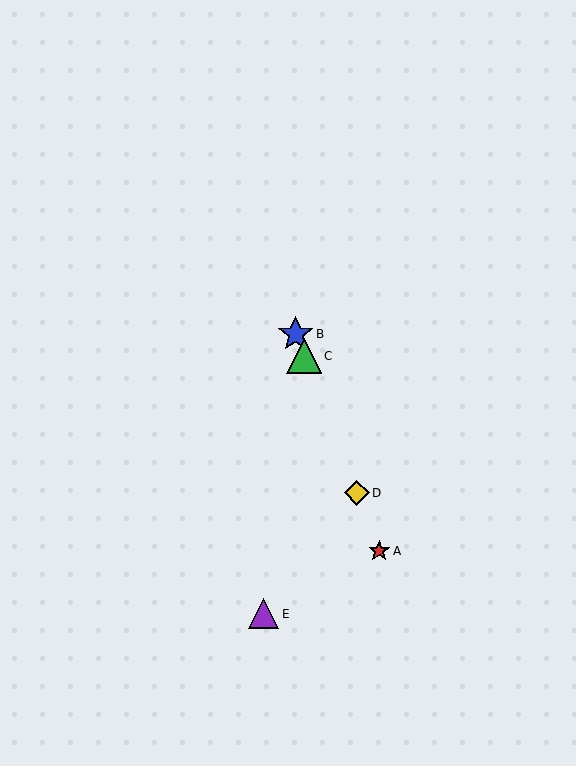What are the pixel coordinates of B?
Object B is at (296, 334).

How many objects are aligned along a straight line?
4 objects (A, B, C, D) are aligned along a straight line.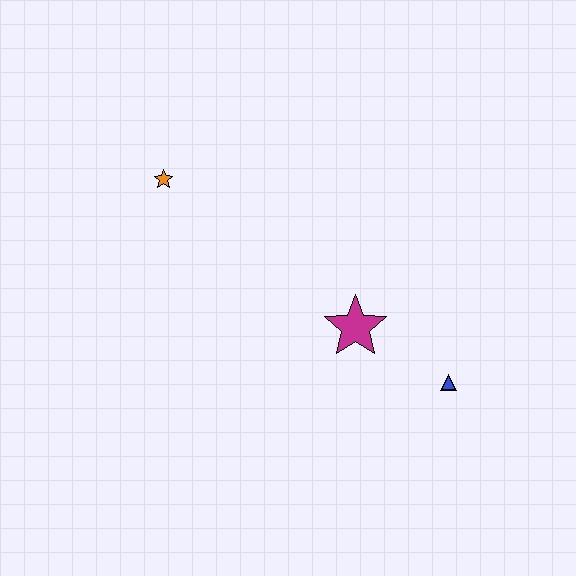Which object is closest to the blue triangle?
The magenta star is closest to the blue triangle.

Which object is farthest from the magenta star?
The orange star is farthest from the magenta star.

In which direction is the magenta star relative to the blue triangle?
The magenta star is to the left of the blue triangle.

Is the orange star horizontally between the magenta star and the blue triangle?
No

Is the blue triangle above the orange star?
No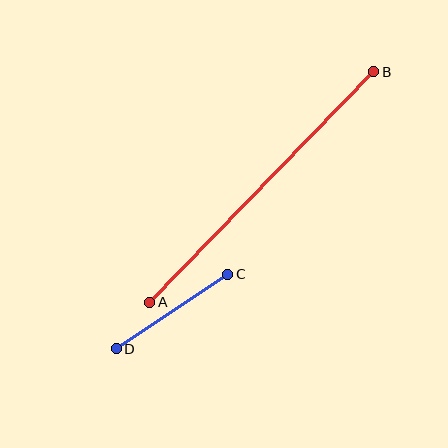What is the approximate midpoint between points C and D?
The midpoint is at approximately (172, 312) pixels.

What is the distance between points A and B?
The distance is approximately 321 pixels.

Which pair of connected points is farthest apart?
Points A and B are farthest apart.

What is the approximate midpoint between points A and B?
The midpoint is at approximately (262, 187) pixels.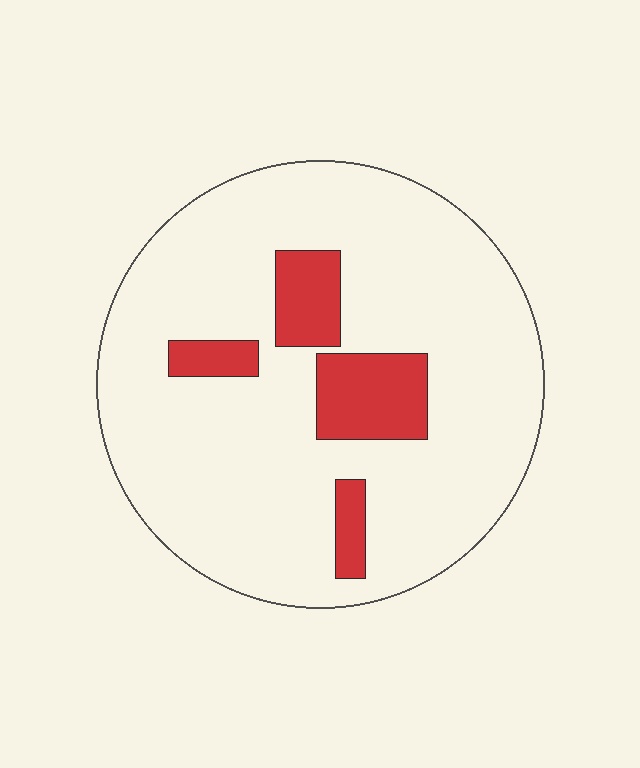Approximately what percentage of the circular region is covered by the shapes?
Approximately 15%.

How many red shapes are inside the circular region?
4.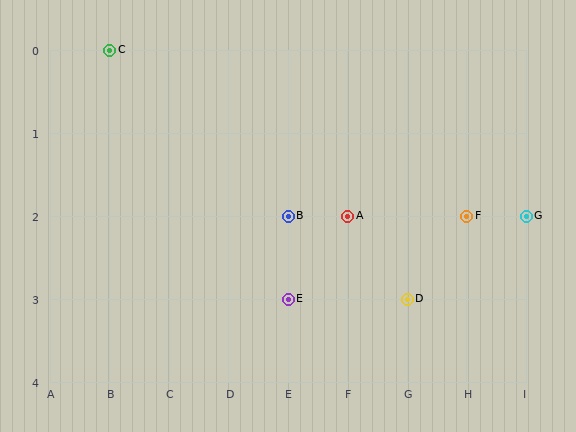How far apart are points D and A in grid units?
Points D and A are 1 column and 1 row apart (about 1.4 grid units diagonally).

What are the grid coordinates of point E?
Point E is at grid coordinates (E, 3).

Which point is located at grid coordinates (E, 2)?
Point B is at (E, 2).